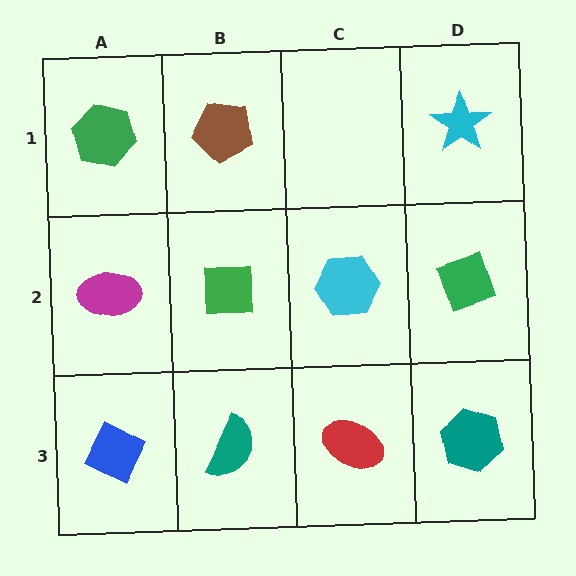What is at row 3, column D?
A teal hexagon.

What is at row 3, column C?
A red ellipse.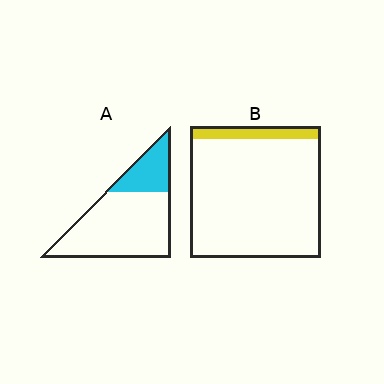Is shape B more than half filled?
No.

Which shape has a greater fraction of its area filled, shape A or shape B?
Shape A.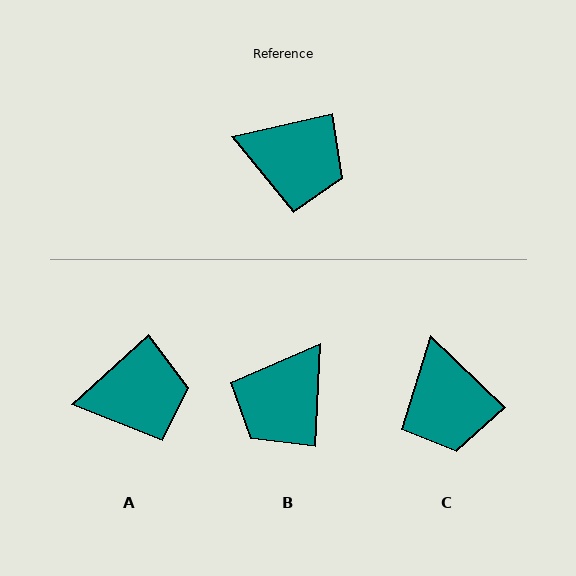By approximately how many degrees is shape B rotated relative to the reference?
Approximately 105 degrees clockwise.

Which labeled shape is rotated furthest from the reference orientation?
B, about 105 degrees away.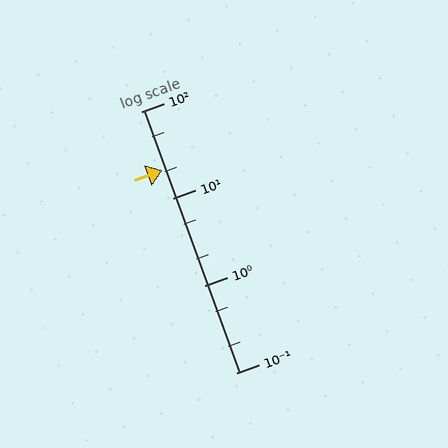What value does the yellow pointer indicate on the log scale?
The pointer indicates approximately 21.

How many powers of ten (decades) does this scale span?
The scale spans 3 decades, from 0.1 to 100.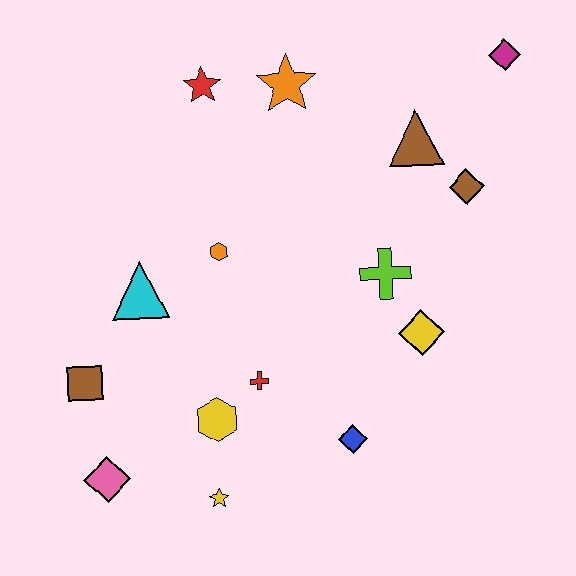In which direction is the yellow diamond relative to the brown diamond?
The yellow diamond is below the brown diamond.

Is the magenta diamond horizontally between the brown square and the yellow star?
No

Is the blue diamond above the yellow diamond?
No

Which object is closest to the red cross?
The yellow hexagon is closest to the red cross.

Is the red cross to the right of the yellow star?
Yes